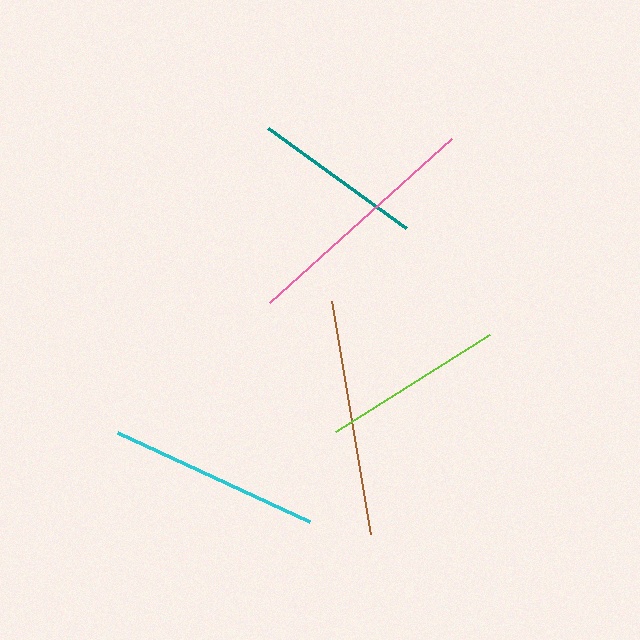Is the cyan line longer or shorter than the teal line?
The cyan line is longer than the teal line.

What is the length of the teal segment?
The teal segment is approximately 169 pixels long.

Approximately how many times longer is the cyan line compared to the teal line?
The cyan line is approximately 1.2 times the length of the teal line.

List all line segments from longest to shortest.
From longest to shortest: pink, brown, cyan, lime, teal.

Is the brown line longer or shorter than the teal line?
The brown line is longer than the teal line.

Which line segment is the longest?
The pink line is the longest at approximately 245 pixels.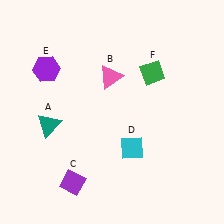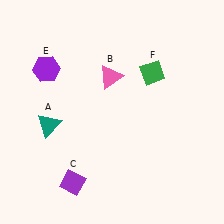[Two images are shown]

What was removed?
The cyan diamond (D) was removed in Image 2.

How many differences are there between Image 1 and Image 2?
There is 1 difference between the two images.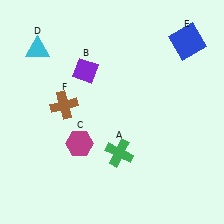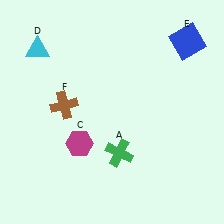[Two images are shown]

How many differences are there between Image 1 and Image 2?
There is 1 difference between the two images.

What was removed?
The purple diamond (B) was removed in Image 2.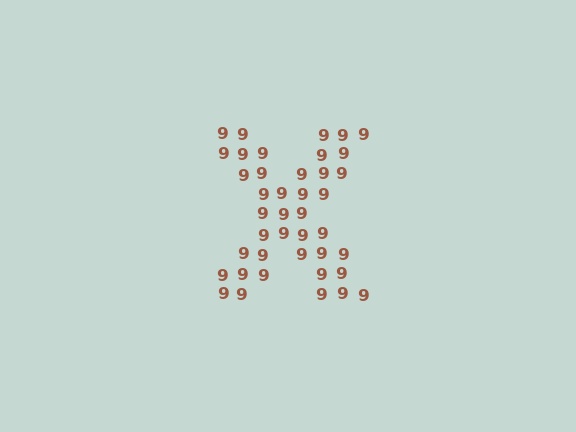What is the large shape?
The large shape is the letter X.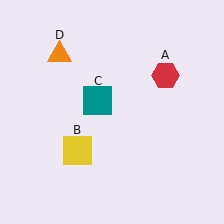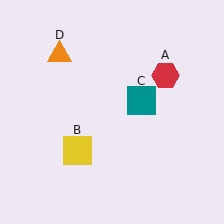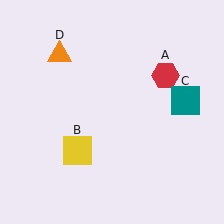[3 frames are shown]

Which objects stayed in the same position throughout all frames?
Red hexagon (object A) and yellow square (object B) and orange triangle (object D) remained stationary.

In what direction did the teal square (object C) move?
The teal square (object C) moved right.